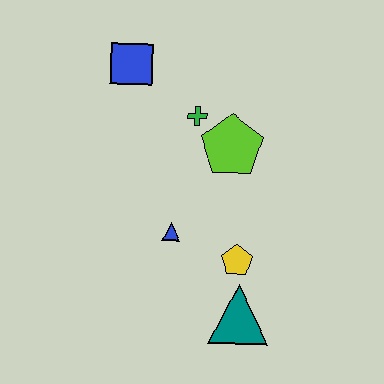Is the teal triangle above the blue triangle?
No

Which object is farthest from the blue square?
The teal triangle is farthest from the blue square.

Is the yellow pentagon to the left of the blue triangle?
No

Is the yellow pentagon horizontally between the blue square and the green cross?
No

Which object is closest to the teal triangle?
The yellow pentagon is closest to the teal triangle.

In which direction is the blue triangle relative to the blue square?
The blue triangle is below the blue square.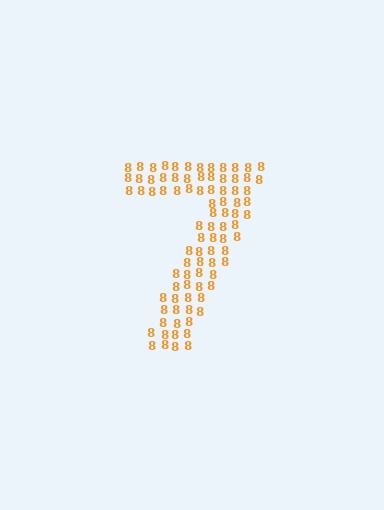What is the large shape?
The large shape is the digit 7.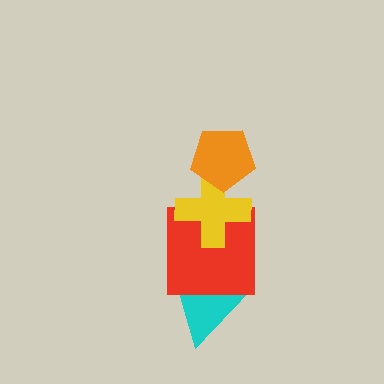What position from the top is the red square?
The red square is 3rd from the top.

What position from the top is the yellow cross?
The yellow cross is 2nd from the top.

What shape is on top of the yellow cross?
The orange pentagon is on top of the yellow cross.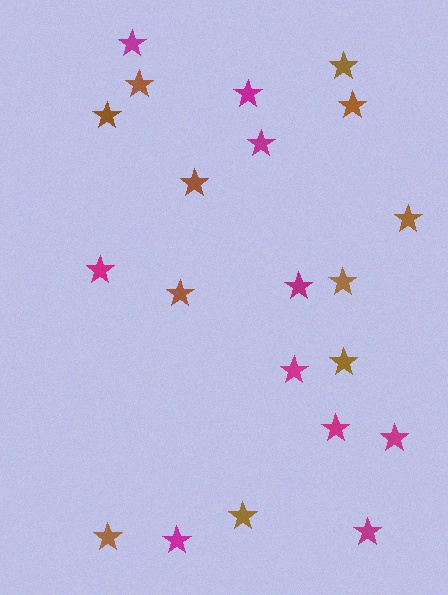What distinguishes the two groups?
There are 2 groups: one group of brown stars (11) and one group of magenta stars (10).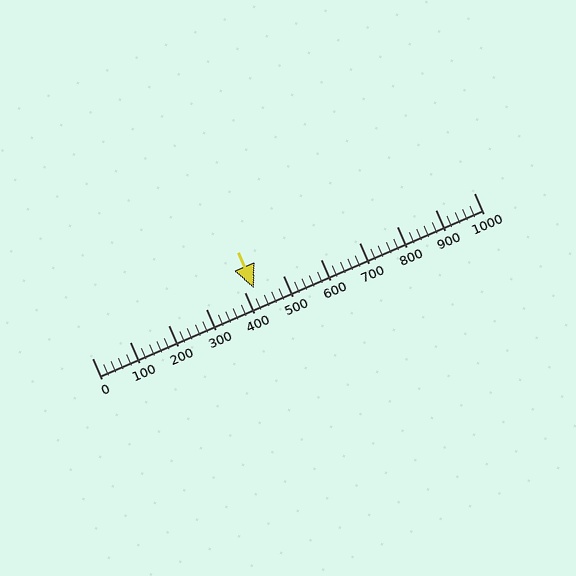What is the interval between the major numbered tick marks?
The major tick marks are spaced 100 units apart.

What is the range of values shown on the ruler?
The ruler shows values from 0 to 1000.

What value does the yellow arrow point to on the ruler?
The yellow arrow points to approximately 425.